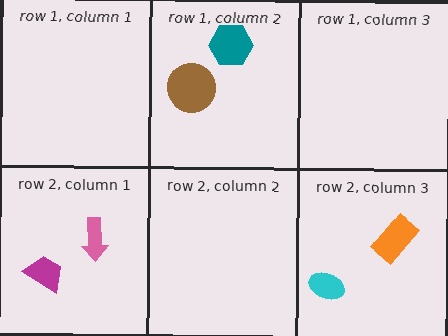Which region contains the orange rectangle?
The row 2, column 3 region.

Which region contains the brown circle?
The row 1, column 2 region.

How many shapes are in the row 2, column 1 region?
2.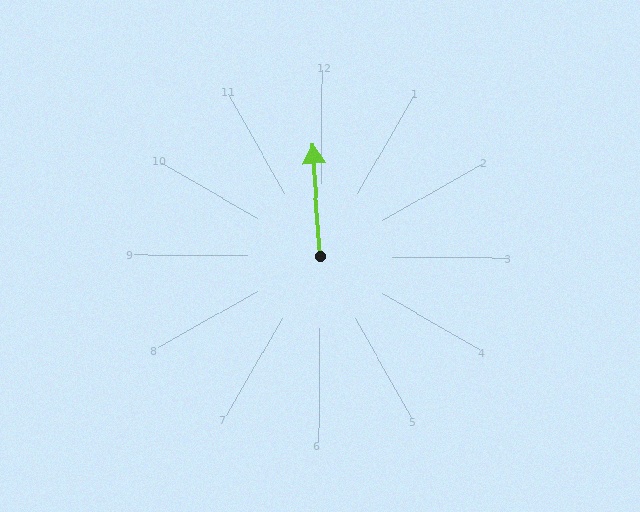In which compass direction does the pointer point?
North.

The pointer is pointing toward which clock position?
Roughly 12 o'clock.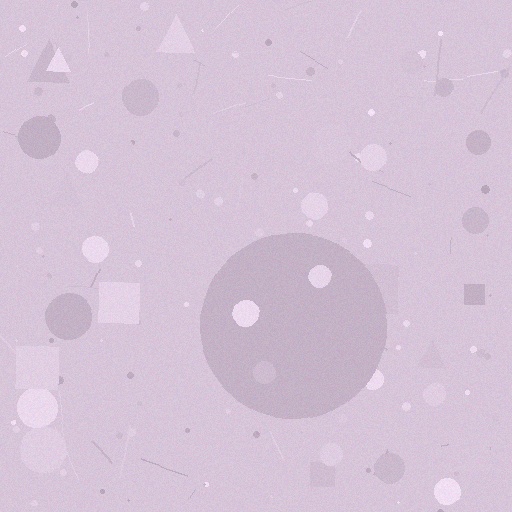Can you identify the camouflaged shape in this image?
The camouflaged shape is a circle.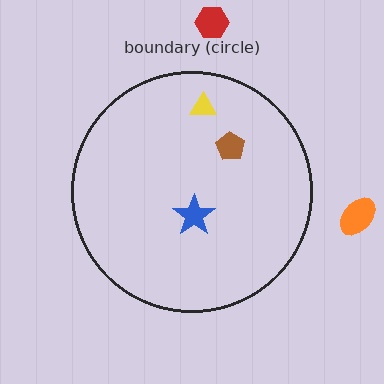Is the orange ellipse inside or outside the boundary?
Outside.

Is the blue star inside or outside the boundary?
Inside.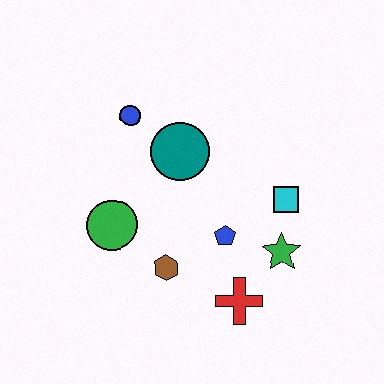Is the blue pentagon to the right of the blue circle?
Yes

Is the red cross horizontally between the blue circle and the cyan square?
Yes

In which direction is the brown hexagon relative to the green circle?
The brown hexagon is to the right of the green circle.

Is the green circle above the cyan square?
No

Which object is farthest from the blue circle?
The red cross is farthest from the blue circle.